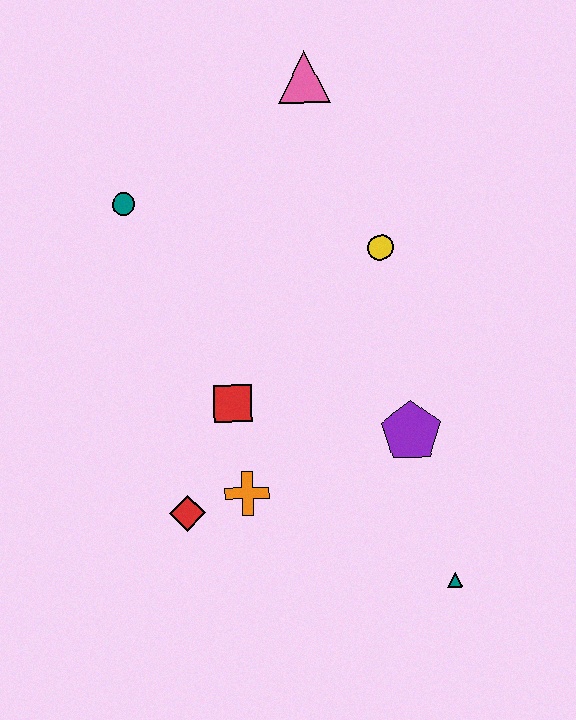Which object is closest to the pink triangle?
The yellow circle is closest to the pink triangle.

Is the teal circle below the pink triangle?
Yes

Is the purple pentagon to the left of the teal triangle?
Yes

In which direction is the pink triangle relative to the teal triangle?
The pink triangle is above the teal triangle.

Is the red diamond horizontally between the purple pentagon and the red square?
No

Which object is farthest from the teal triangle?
The pink triangle is farthest from the teal triangle.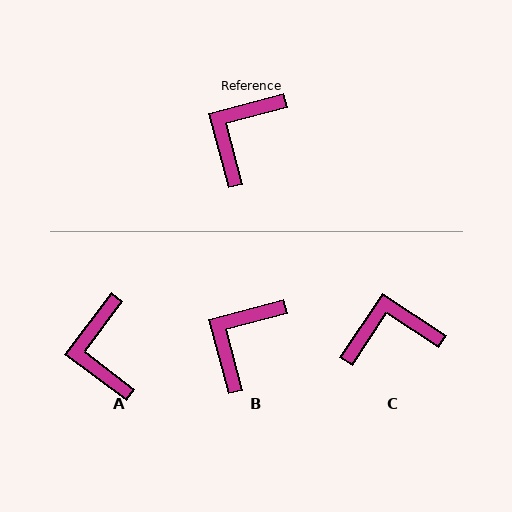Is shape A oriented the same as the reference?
No, it is off by about 38 degrees.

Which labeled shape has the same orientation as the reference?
B.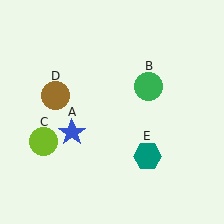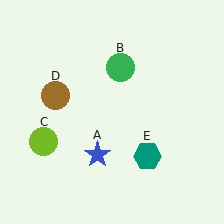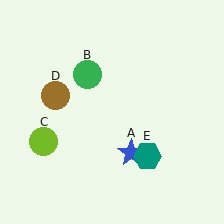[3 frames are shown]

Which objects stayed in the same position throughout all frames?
Lime circle (object C) and brown circle (object D) and teal hexagon (object E) remained stationary.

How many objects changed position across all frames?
2 objects changed position: blue star (object A), green circle (object B).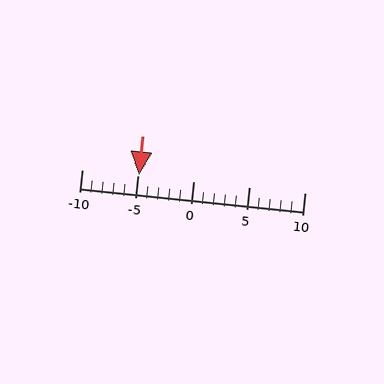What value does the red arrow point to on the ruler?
The red arrow points to approximately -5.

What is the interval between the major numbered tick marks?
The major tick marks are spaced 5 units apart.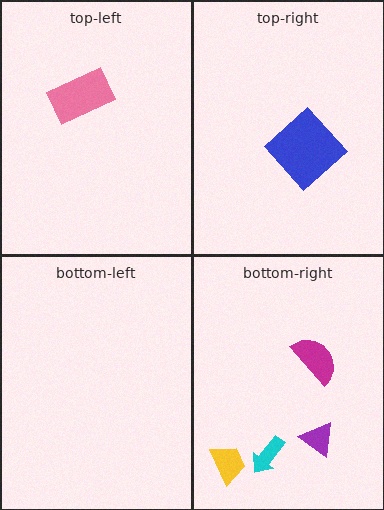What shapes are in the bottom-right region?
The magenta semicircle, the purple triangle, the yellow trapezoid, the cyan arrow.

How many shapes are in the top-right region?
1.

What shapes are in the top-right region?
The blue diamond.